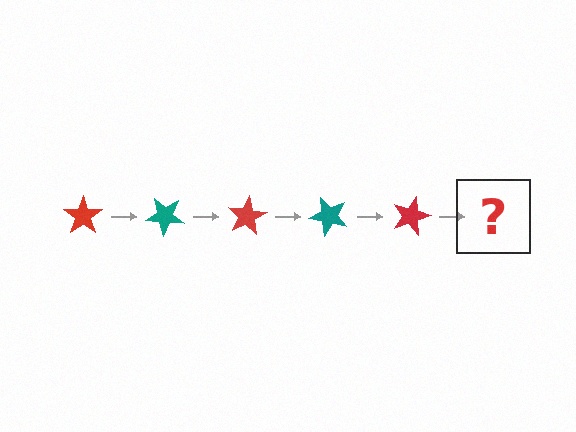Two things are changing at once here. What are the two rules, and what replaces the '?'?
The two rules are that it rotates 40 degrees each step and the color cycles through red and teal. The '?' should be a teal star, rotated 200 degrees from the start.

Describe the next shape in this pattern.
It should be a teal star, rotated 200 degrees from the start.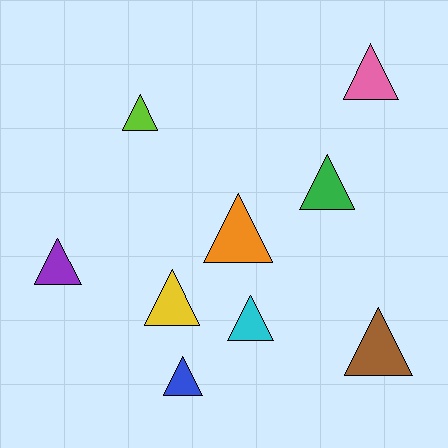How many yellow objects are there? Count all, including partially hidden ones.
There is 1 yellow object.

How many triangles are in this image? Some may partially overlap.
There are 9 triangles.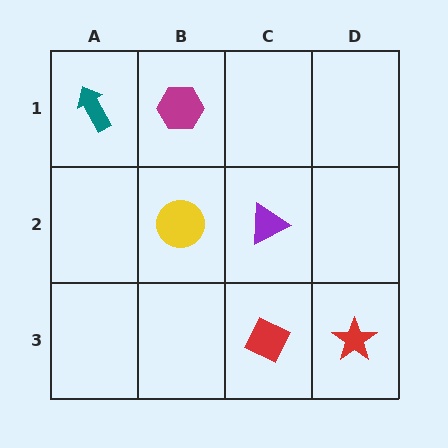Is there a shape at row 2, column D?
No, that cell is empty.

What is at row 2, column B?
A yellow circle.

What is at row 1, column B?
A magenta hexagon.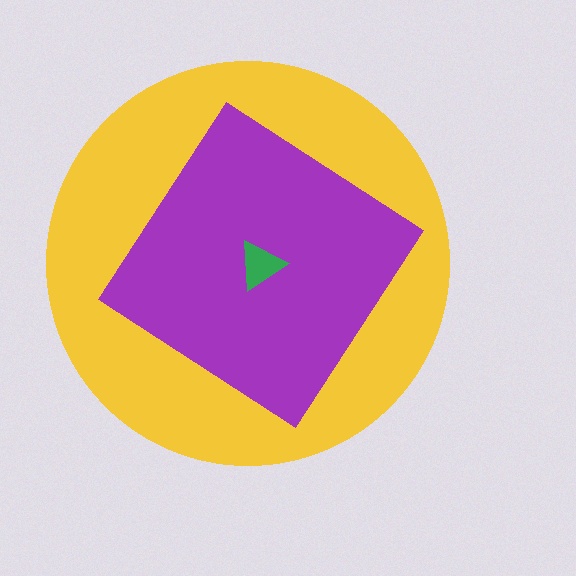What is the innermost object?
The green triangle.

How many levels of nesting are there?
3.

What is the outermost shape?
The yellow circle.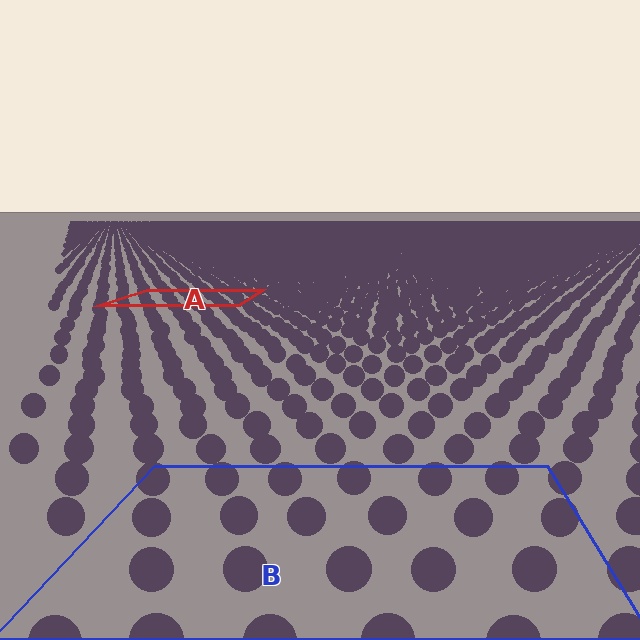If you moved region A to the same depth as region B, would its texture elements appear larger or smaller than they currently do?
They would appear larger. At a closer depth, the same texture elements are projected at a bigger on-screen size.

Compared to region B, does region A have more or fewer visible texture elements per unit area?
Region A has more texture elements per unit area — they are packed more densely because it is farther away.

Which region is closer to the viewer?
Region B is closer. The texture elements there are larger and more spread out.